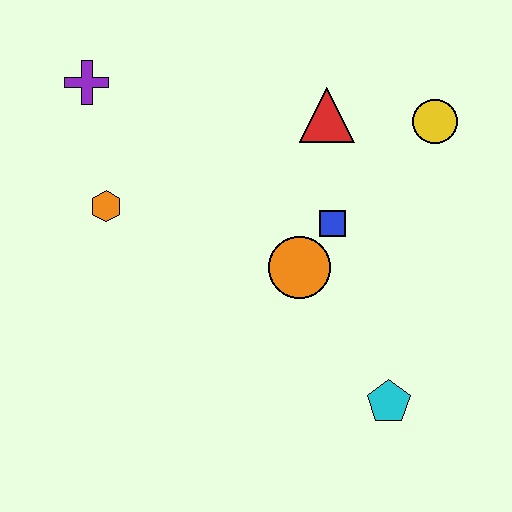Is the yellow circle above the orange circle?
Yes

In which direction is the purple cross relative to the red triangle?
The purple cross is to the left of the red triangle.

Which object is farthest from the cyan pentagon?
The purple cross is farthest from the cyan pentagon.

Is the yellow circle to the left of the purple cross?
No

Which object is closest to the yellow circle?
The red triangle is closest to the yellow circle.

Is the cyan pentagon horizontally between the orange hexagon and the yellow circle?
Yes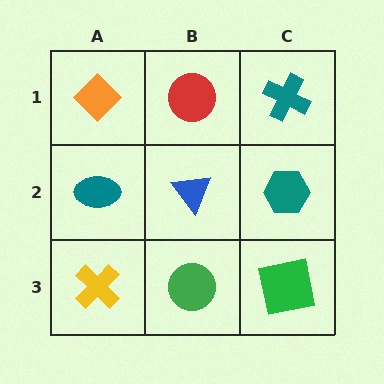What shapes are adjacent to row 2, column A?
An orange diamond (row 1, column A), a yellow cross (row 3, column A), a blue triangle (row 2, column B).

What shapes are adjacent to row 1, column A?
A teal ellipse (row 2, column A), a red circle (row 1, column B).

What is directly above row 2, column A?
An orange diamond.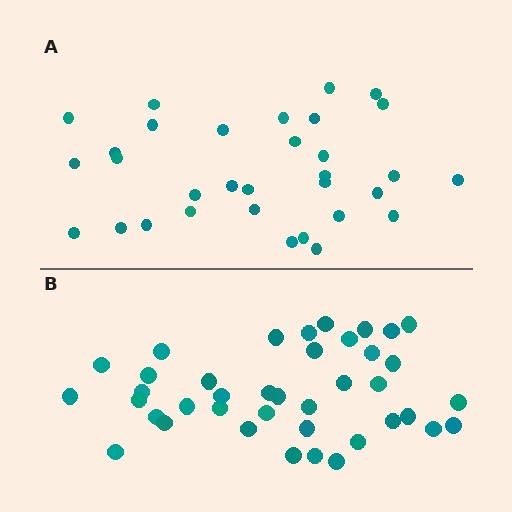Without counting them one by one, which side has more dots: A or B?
Region B (the bottom region) has more dots.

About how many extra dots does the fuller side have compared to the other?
Region B has roughly 8 or so more dots than region A.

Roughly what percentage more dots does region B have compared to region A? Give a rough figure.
About 25% more.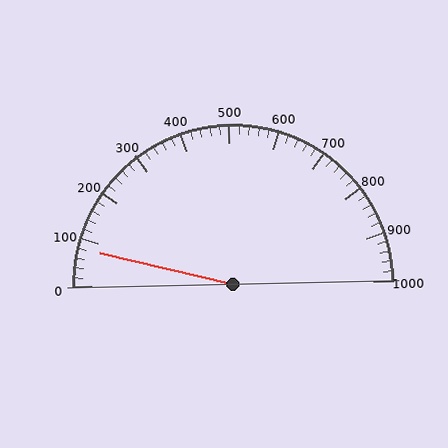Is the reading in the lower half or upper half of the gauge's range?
The reading is in the lower half of the range (0 to 1000).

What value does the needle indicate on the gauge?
The needle indicates approximately 80.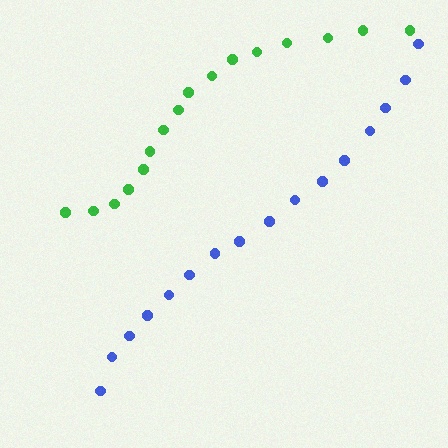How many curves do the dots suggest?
There are 2 distinct paths.